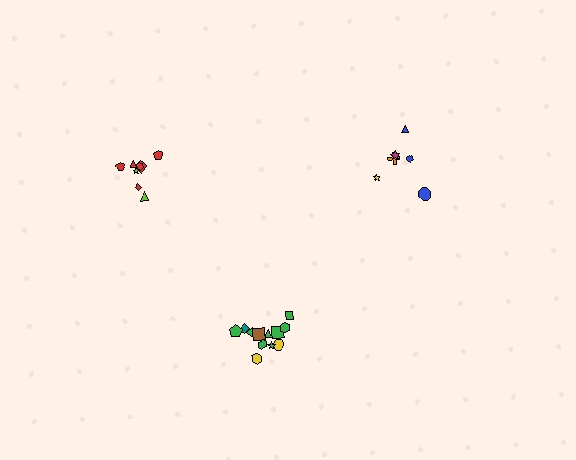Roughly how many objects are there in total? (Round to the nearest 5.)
Roughly 25 objects in total.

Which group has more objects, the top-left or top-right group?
The top-left group.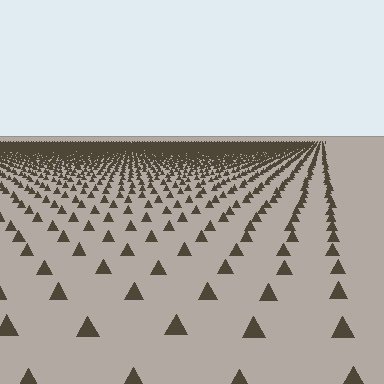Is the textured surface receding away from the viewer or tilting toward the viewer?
The surface is receding away from the viewer. Texture elements get smaller and denser toward the top.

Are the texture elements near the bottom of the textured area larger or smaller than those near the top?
Larger. Near the bottom, elements are closer to the viewer and appear at a bigger on-screen size.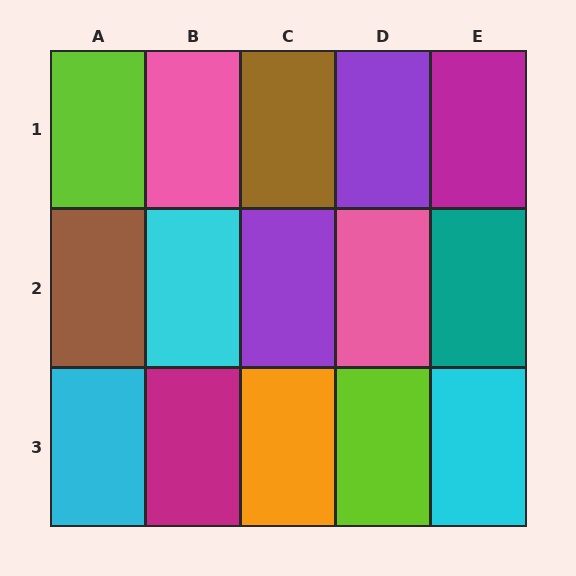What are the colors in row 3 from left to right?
Cyan, magenta, orange, lime, cyan.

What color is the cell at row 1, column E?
Magenta.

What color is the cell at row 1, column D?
Purple.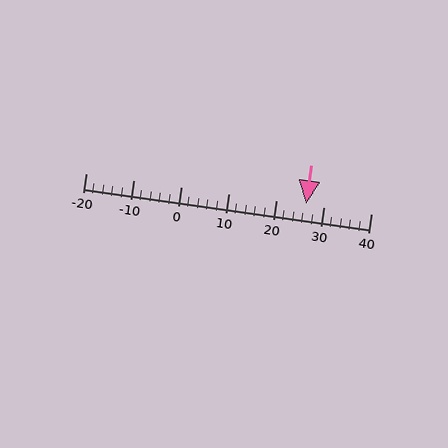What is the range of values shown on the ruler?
The ruler shows values from -20 to 40.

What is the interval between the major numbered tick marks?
The major tick marks are spaced 10 units apart.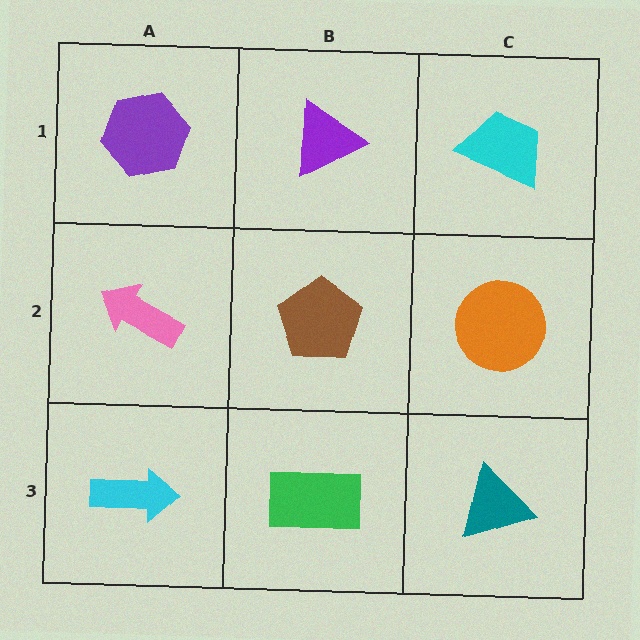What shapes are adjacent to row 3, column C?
An orange circle (row 2, column C), a green rectangle (row 3, column B).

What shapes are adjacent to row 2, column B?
A purple triangle (row 1, column B), a green rectangle (row 3, column B), a pink arrow (row 2, column A), an orange circle (row 2, column C).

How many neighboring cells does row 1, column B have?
3.